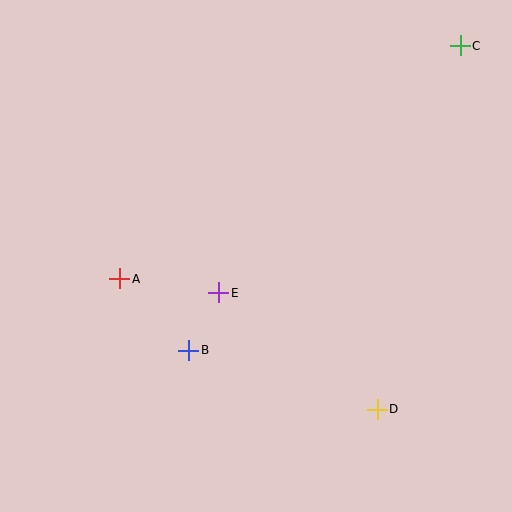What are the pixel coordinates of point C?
Point C is at (460, 46).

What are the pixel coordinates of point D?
Point D is at (377, 409).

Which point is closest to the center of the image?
Point E at (219, 293) is closest to the center.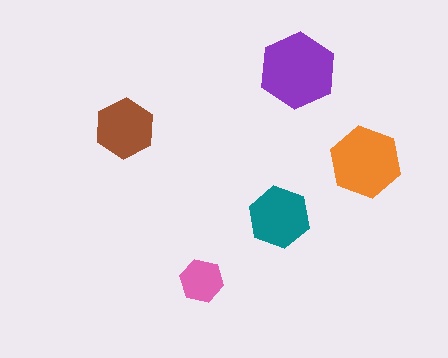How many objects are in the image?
There are 5 objects in the image.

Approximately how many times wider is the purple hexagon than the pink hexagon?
About 1.5 times wider.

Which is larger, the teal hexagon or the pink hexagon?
The teal one.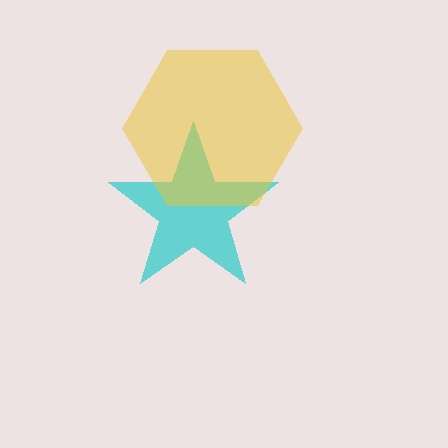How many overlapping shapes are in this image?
There are 2 overlapping shapes in the image.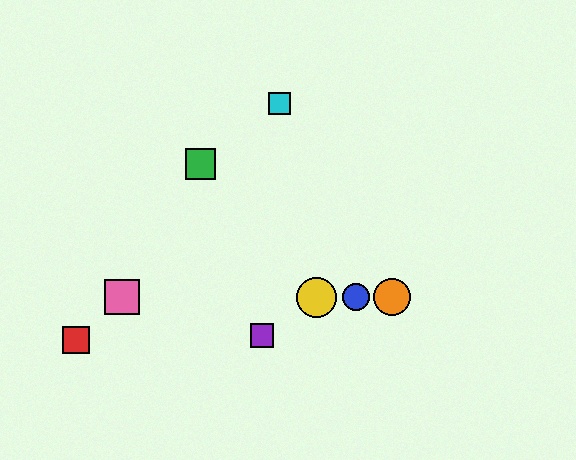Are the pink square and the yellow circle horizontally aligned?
Yes, both are at y≈297.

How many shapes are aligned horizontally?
4 shapes (the blue circle, the yellow circle, the orange circle, the pink square) are aligned horizontally.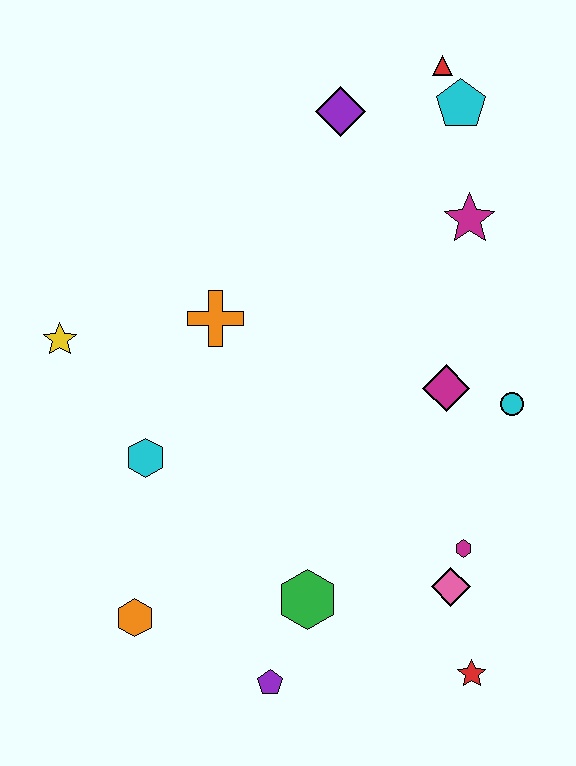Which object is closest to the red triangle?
The cyan pentagon is closest to the red triangle.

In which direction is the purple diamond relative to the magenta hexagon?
The purple diamond is above the magenta hexagon.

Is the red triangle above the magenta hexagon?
Yes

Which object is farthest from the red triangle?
The purple pentagon is farthest from the red triangle.